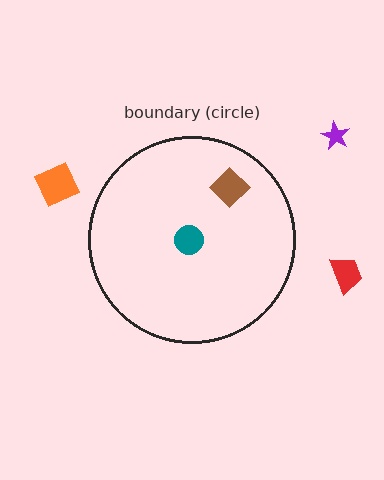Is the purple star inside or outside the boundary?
Outside.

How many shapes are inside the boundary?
2 inside, 3 outside.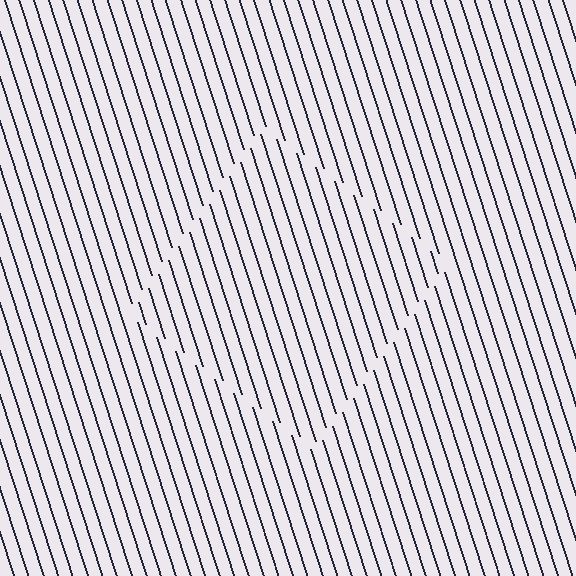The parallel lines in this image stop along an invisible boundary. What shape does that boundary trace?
An illusory square. The interior of the shape contains the same grating, shifted by half a period — the contour is defined by the phase discontinuity where line-ends from the inner and outer gratings abut.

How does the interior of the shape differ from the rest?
The interior of the shape contains the same grating, shifted by half a period — the contour is defined by the phase discontinuity where line-ends from the inner and outer gratings abut.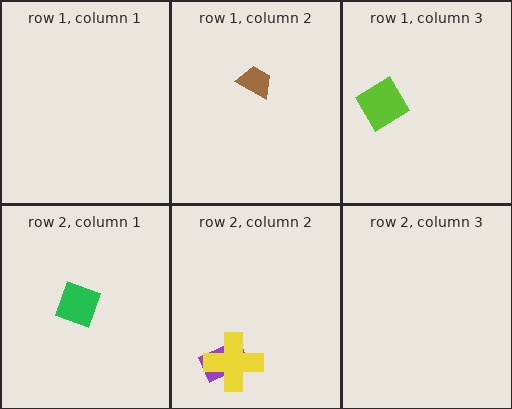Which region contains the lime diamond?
The row 1, column 3 region.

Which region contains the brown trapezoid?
The row 1, column 2 region.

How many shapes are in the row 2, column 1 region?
1.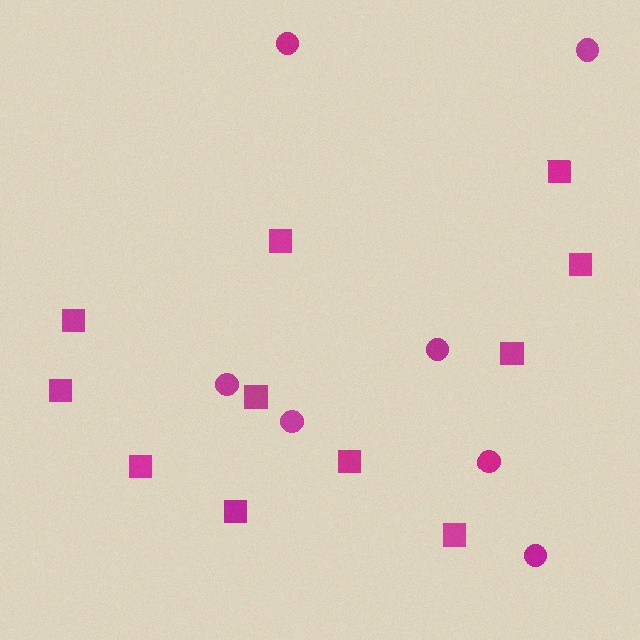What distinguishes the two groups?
There are 2 groups: one group of circles (7) and one group of squares (11).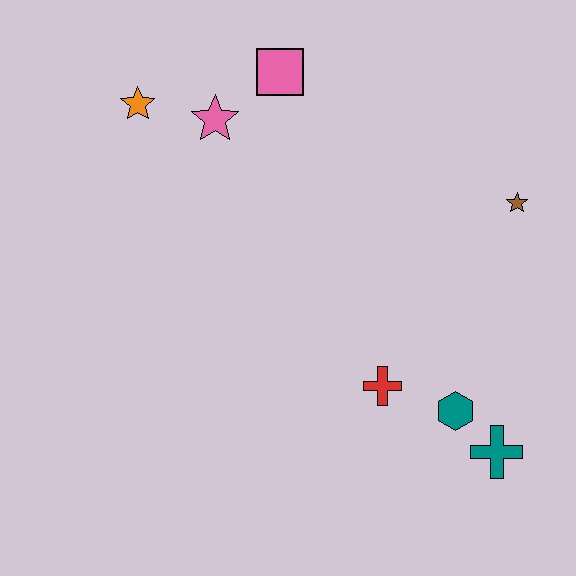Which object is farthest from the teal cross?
The orange star is farthest from the teal cross.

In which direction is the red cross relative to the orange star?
The red cross is below the orange star.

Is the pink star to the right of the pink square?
No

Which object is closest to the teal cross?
The teal hexagon is closest to the teal cross.